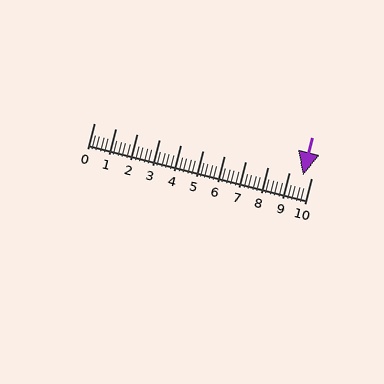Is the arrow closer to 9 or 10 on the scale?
The arrow is closer to 10.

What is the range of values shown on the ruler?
The ruler shows values from 0 to 10.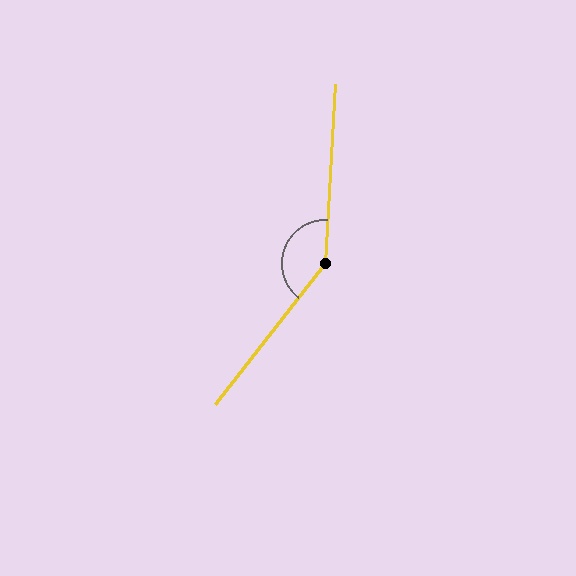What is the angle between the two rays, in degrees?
Approximately 145 degrees.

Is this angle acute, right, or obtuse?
It is obtuse.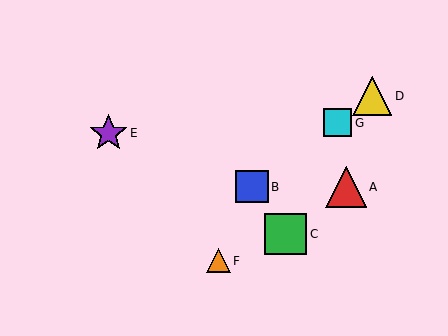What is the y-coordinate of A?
Object A is at y≈187.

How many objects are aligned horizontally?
2 objects (A, B) are aligned horizontally.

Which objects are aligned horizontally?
Objects A, B are aligned horizontally.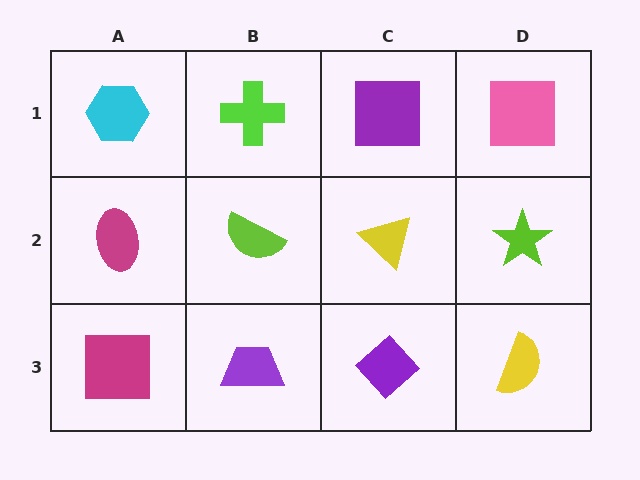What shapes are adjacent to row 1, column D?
A lime star (row 2, column D), a purple square (row 1, column C).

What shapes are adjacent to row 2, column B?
A lime cross (row 1, column B), a purple trapezoid (row 3, column B), a magenta ellipse (row 2, column A), a yellow triangle (row 2, column C).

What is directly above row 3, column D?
A lime star.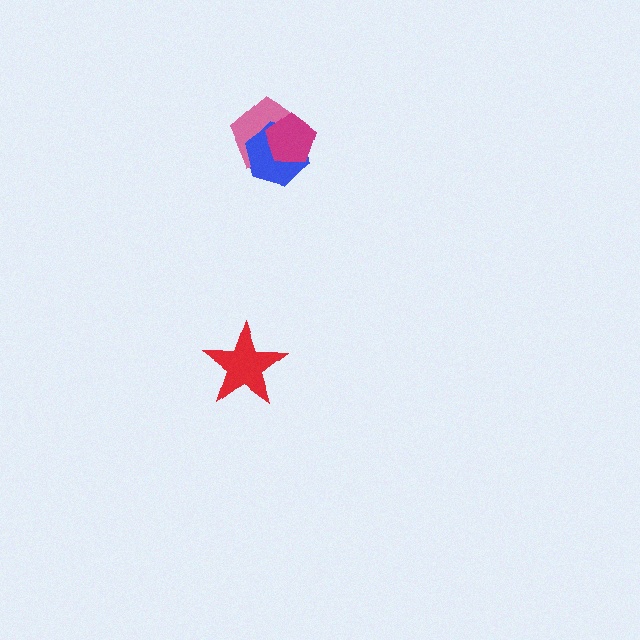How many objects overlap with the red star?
0 objects overlap with the red star.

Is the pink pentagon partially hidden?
Yes, it is partially covered by another shape.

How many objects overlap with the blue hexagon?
2 objects overlap with the blue hexagon.